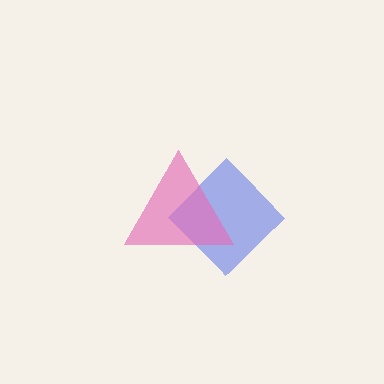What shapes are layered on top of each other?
The layered shapes are: a blue diamond, a pink triangle.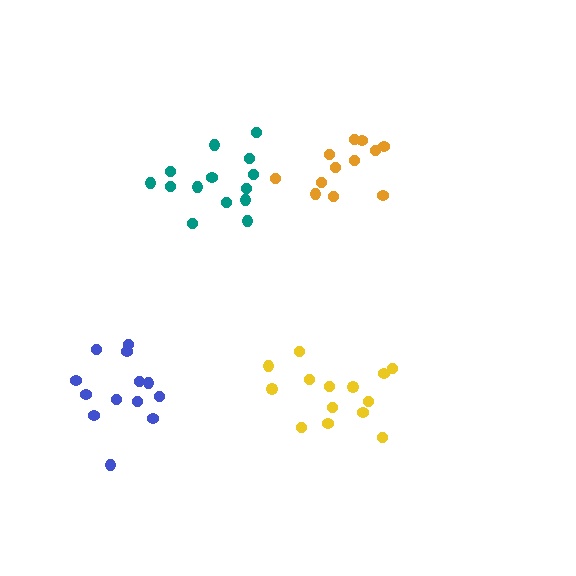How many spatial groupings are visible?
There are 4 spatial groupings.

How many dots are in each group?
Group 1: 14 dots, Group 2: 14 dots, Group 3: 13 dots, Group 4: 12 dots (53 total).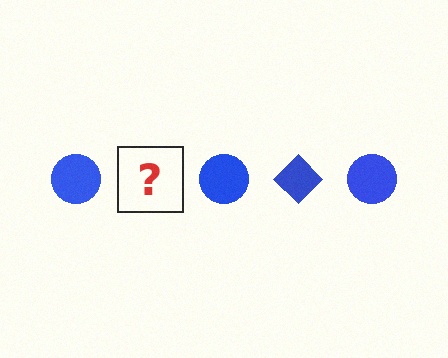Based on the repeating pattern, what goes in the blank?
The blank should be a blue diamond.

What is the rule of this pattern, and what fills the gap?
The rule is that the pattern cycles through circle, diamond shapes in blue. The gap should be filled with a blue diamond.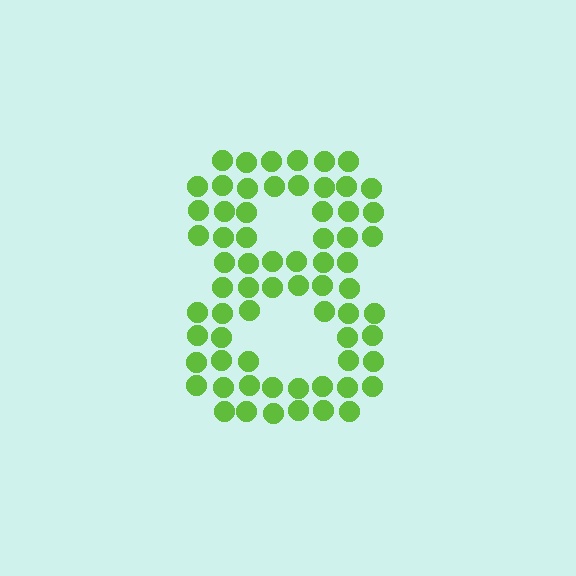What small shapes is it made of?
It is made of small circles.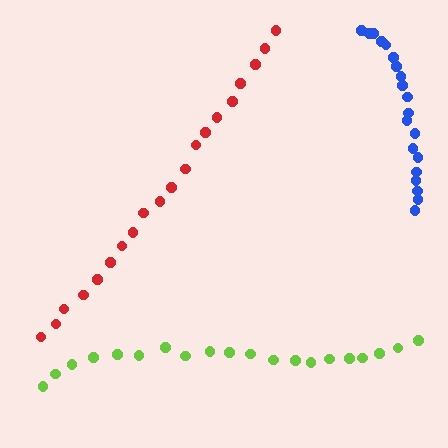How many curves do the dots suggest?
There are 3 distinct paths.